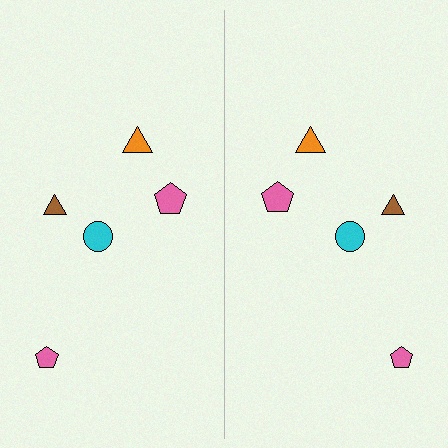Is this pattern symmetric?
Yes, this pattern has bilateral (reflection) symmetry.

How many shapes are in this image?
There are 10 shapes in this image.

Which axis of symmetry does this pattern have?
The pattern has a vertical axis of symmetry running through the center of the image.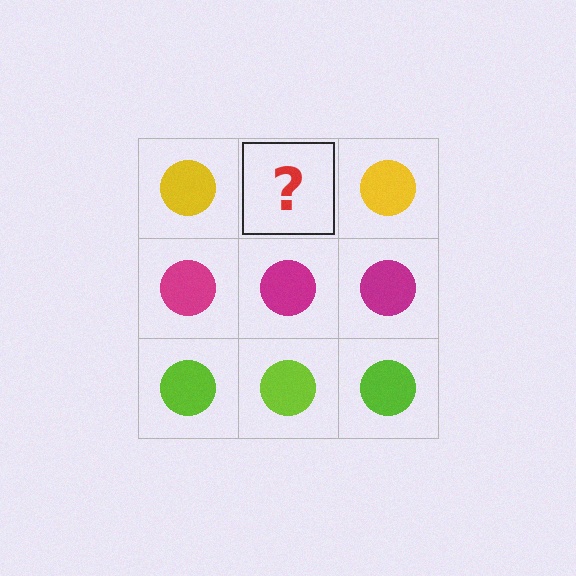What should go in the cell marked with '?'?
The missing cell should contain a yellow circle.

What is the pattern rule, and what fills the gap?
The rule is that each row has a consistent color. The gap should be filled with a yellow circle.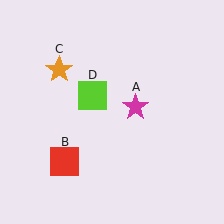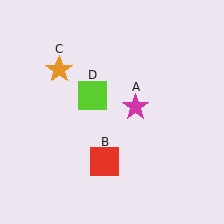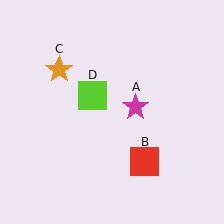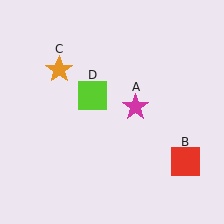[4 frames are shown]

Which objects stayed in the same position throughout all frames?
Magenta star (object A) and orange star (object C) and lime square (object D) remained stationary.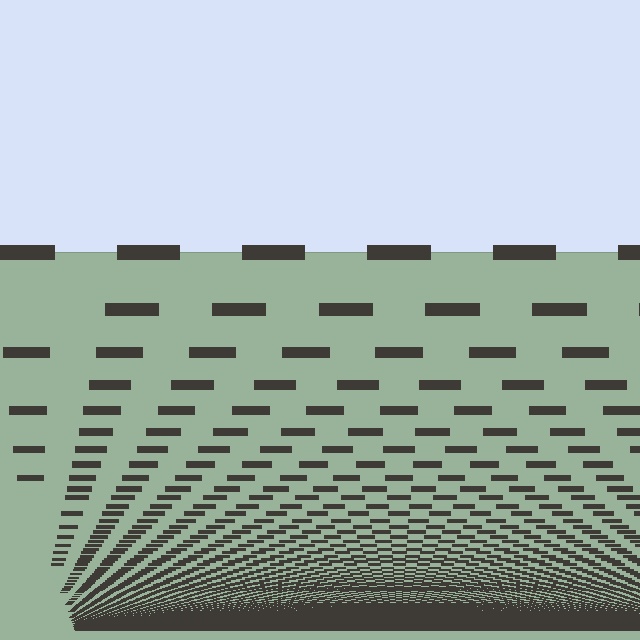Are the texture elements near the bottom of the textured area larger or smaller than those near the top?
Smaller. The gradient is inverted — elements near the bottom are smaller and denser.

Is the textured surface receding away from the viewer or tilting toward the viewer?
The surface appears to tilt toward the viewer. Texture elements get larger and sparser toward the top.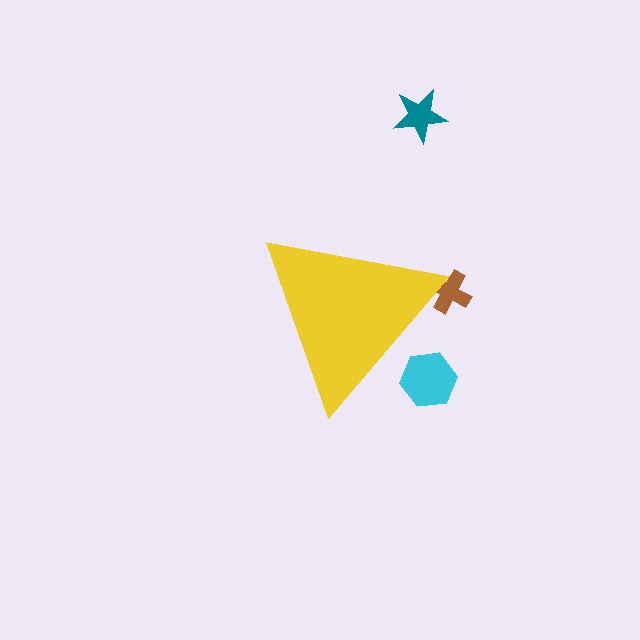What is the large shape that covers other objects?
A yellow triangle.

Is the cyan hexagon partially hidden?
Yes, the cyan hexagon is partially hidden behind the yellow triangle.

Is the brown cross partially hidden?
Yes, the brown cross is partially hidden behind the yellow triangle.